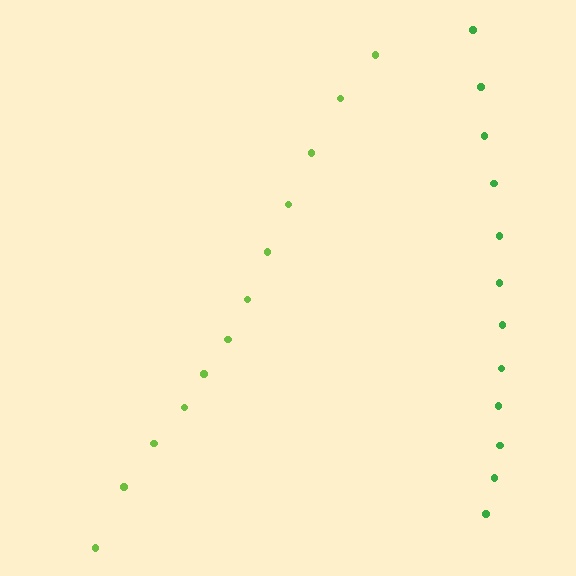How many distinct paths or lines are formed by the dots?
There are 2 distinct paths.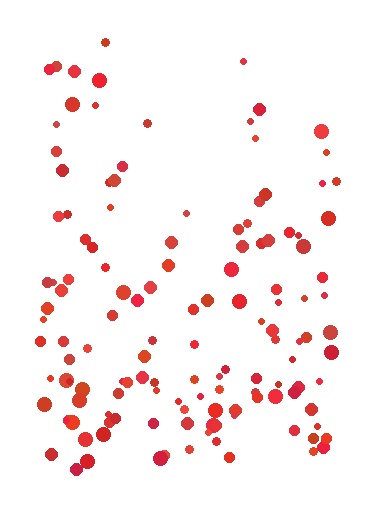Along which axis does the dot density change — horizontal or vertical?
Vertical.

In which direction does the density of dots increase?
From top to bottom, with the bottom side densest.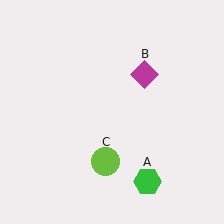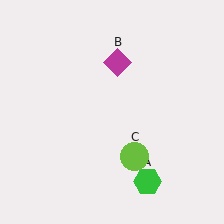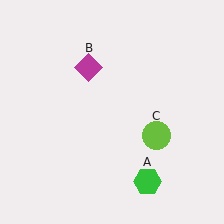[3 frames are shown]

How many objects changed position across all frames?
2 objects changed position: magenta diamond (object B), lime circle (object C).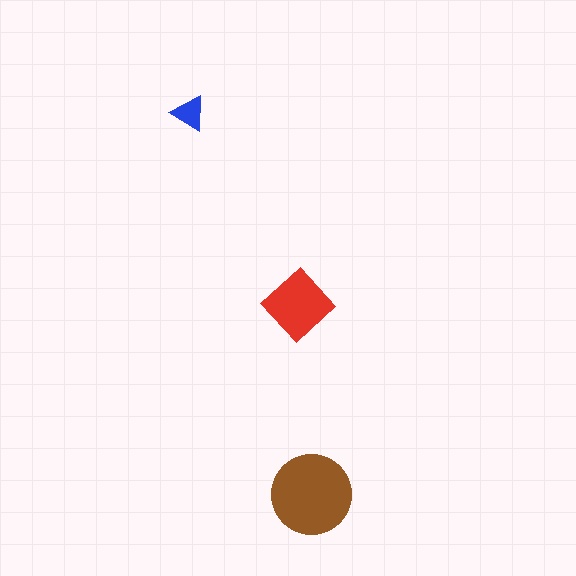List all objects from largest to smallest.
The brown circle, the red diamond, the blue triangle.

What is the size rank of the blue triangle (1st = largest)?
3rd.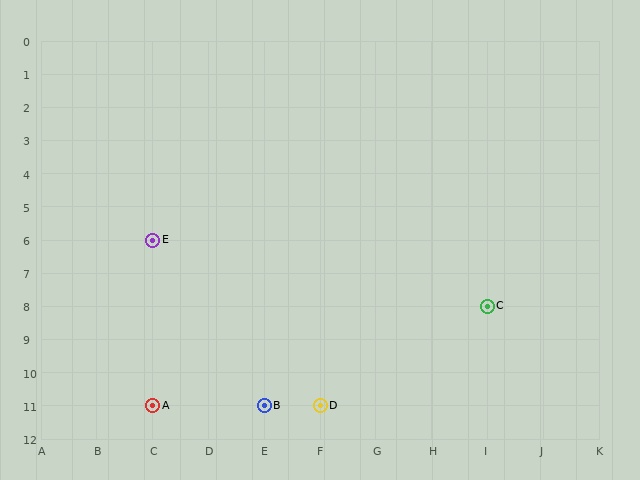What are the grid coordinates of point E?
Point E is at grid coordinates (C, 6).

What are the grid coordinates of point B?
Point B is at grid coordinates (E, 11).